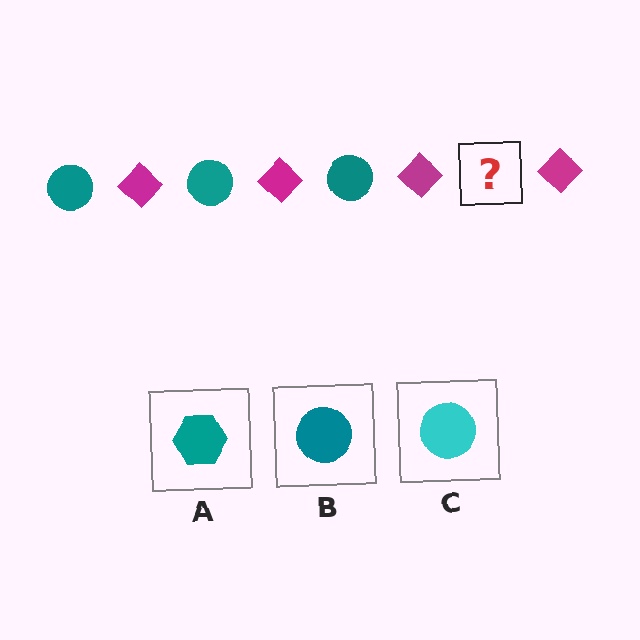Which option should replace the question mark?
Option B.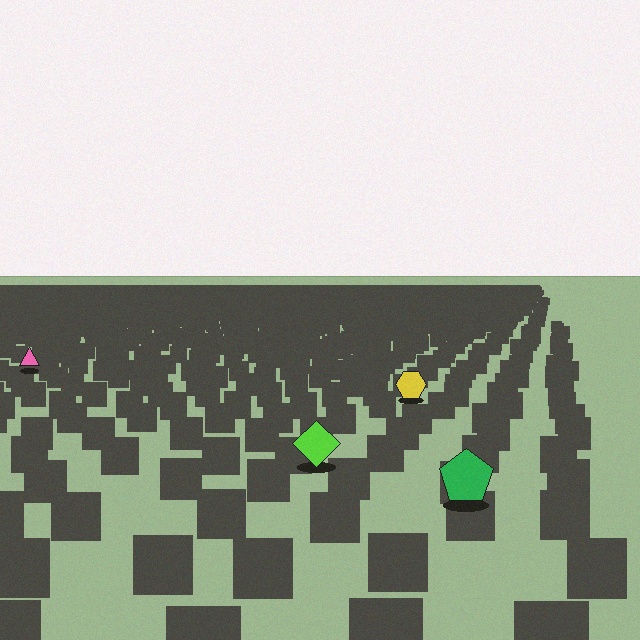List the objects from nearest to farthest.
From nearest to farthest: the green pentagon, the lime diamond, the yellow hexagon, the pink triangle.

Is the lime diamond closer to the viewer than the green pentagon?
No. The green pentagon is closer — you can tell from the texture gradient: the ground texture is coarser near it.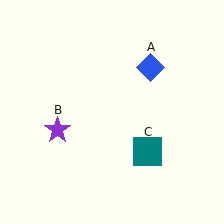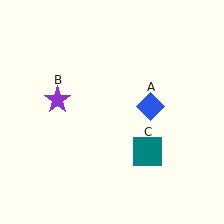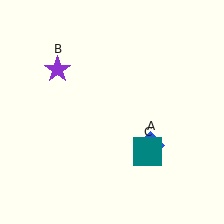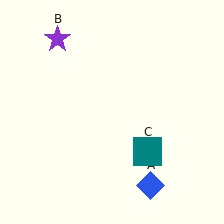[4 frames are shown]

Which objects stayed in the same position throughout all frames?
Teal square (object C) remained stationary.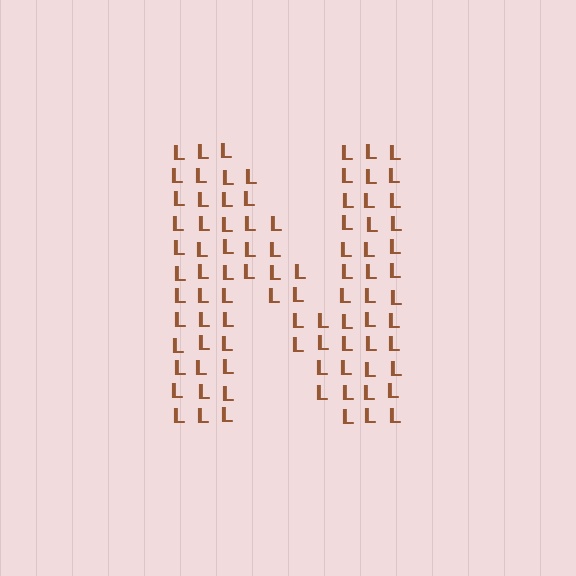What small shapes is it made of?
It is made of small letter L's.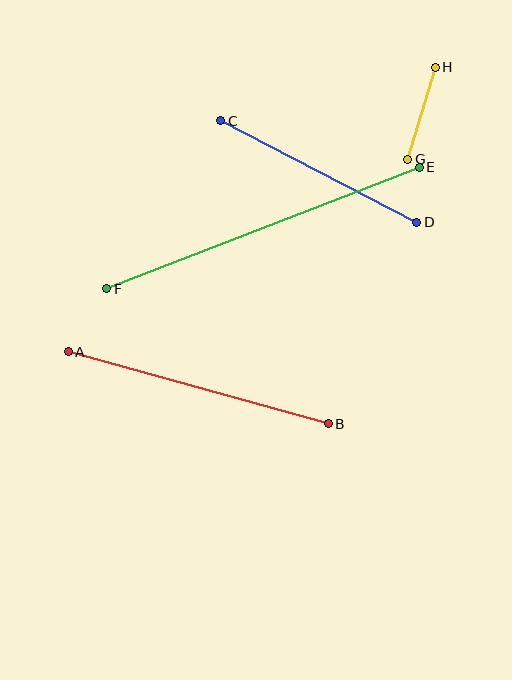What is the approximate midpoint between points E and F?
The midpoint is at approximately (263, 228) pixels.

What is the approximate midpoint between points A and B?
The midpoint is at approximately (198, 388) pixels.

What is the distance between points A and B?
The distance is approximately 270 pixels.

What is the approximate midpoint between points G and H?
The midpoint is at approximately (422, 113) pixels.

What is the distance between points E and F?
The distance is approximately 335 pixels.